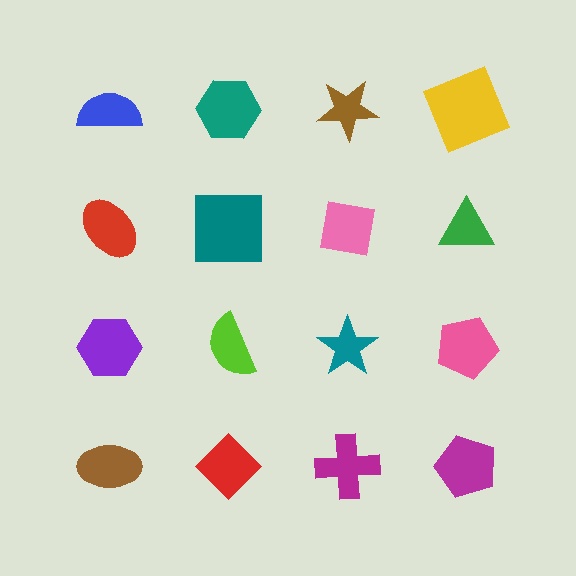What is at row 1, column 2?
A teal hexagon.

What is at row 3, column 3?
A teal star.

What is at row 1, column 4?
A yellow square.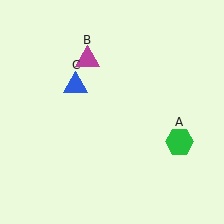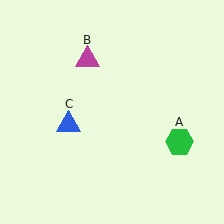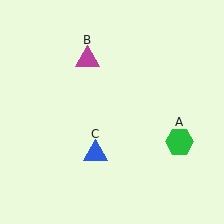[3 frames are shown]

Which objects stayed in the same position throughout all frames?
Green hexagon (object A) and magenta triangle (object B) remained stationary.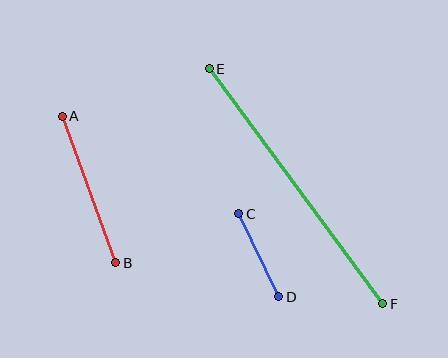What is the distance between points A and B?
The distance is approximately 156 pixels.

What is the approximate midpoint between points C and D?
The midpoint is at approximately (259, 255) pixels.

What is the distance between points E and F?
The distance is approximately 292 pixels.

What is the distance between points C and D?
The distance is approximately 92 pixels.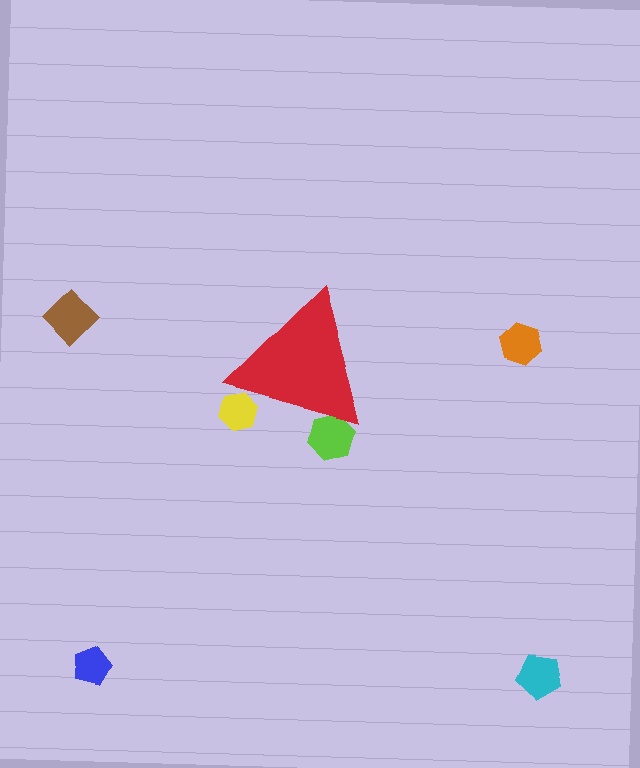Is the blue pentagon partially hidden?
No, the blue pentagon is fully visible.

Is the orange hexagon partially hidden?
No, the orange hexagon is fully visible.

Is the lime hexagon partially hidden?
Yes, the lime hexagon is partially hidden behind the red triangle.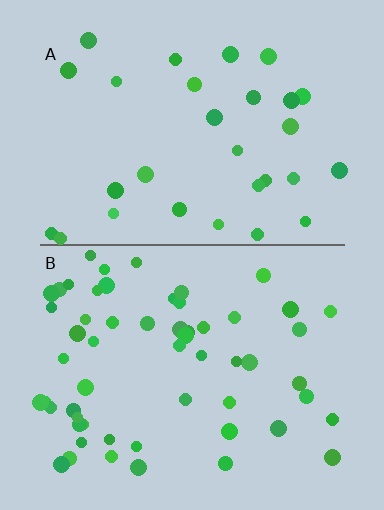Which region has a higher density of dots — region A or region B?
B (the bottom).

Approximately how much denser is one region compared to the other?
Approximately 1.9× — region B over region A.